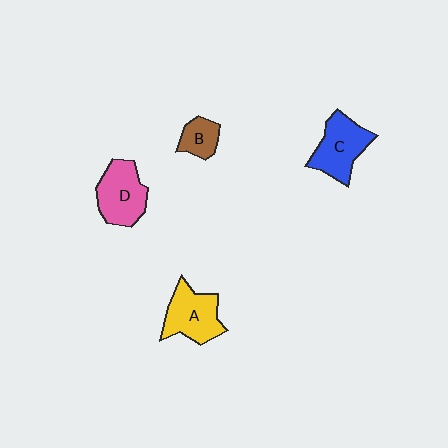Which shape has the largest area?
Shape D (pink).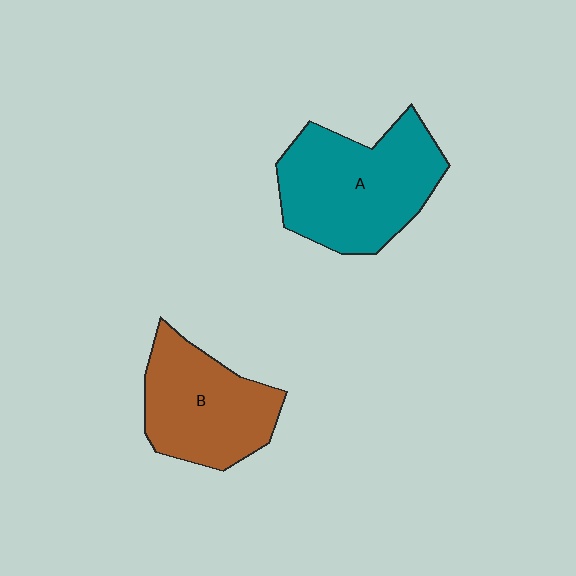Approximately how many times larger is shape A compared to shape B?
Approximately 1.3 times.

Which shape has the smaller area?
Shape B (brown).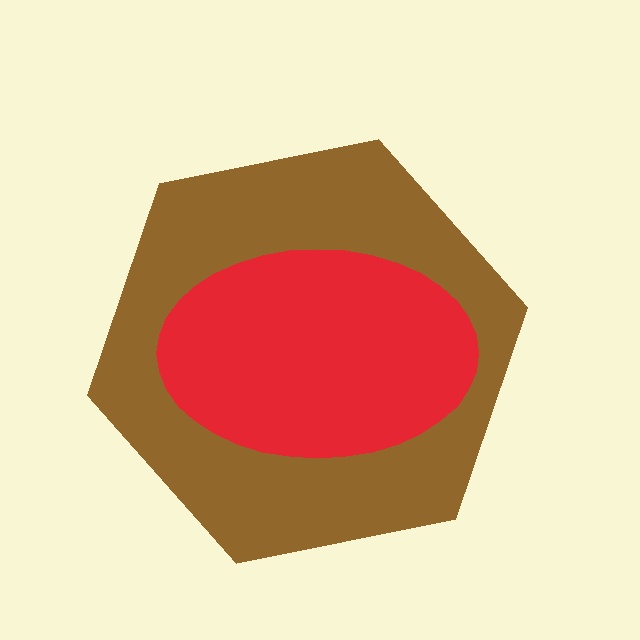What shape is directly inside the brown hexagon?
The red ellipse.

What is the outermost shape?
The brown hexagon.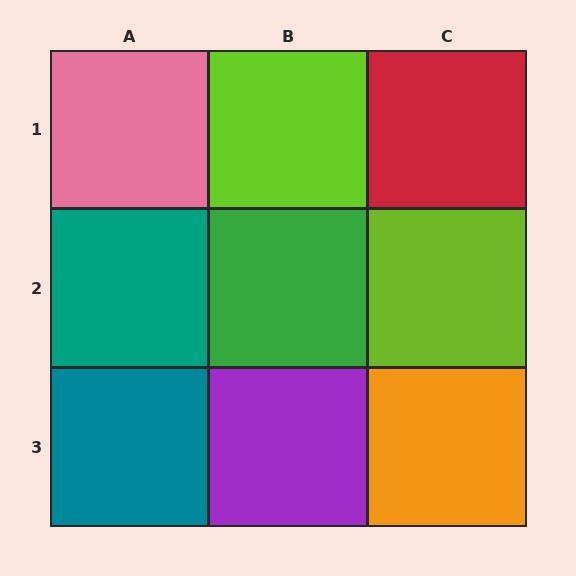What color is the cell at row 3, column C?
Orange.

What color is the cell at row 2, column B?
Green.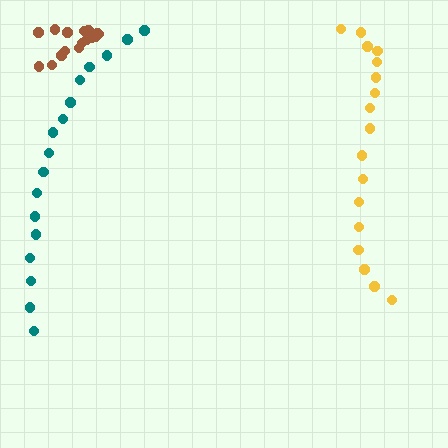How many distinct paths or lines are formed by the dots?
There are 3 distinct paths.